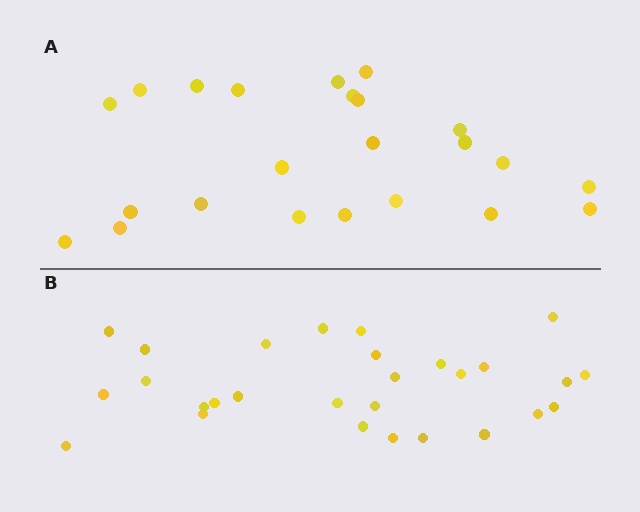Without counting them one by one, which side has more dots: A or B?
Region B (the bottom region) has more dots.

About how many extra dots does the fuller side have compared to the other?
Region B has about 5 more dots than region A.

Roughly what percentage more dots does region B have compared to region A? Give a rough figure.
About 20% more.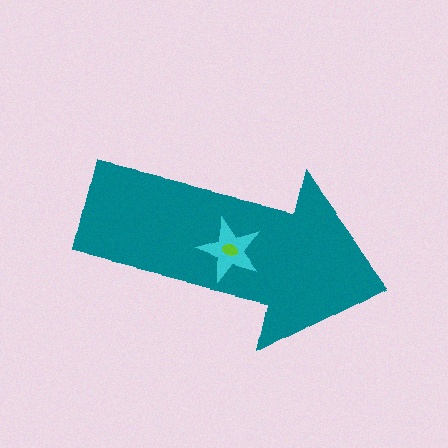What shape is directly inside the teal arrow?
The cyan star.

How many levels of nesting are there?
3.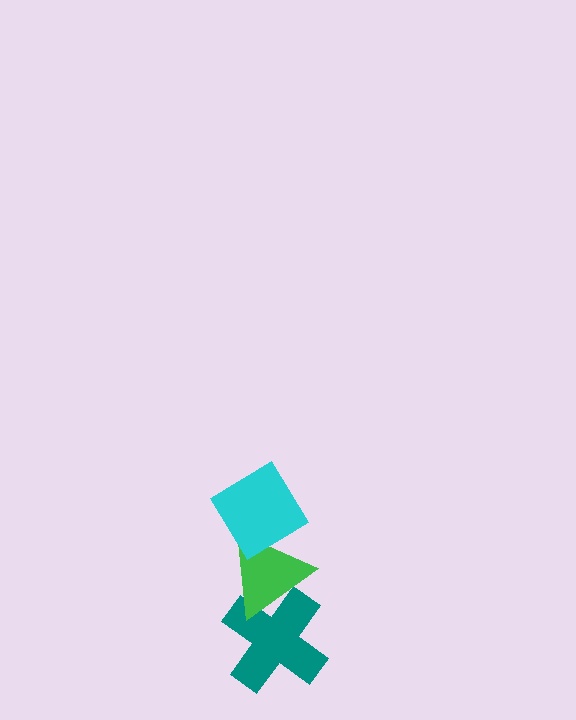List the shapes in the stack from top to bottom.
From top to bottom: the cyan diamond, the green triangle, the teal cross.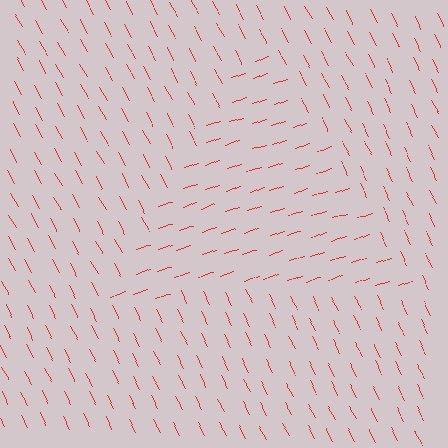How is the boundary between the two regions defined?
The boundary is defined purely by a change in line orientation (approximately 82 degrees difference). All lines are the same color and thickness.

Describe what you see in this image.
The image is filled with small red line segments. A triangle region in the image has lines oriented differently from the surrounding lines, creating a visible texture boundary.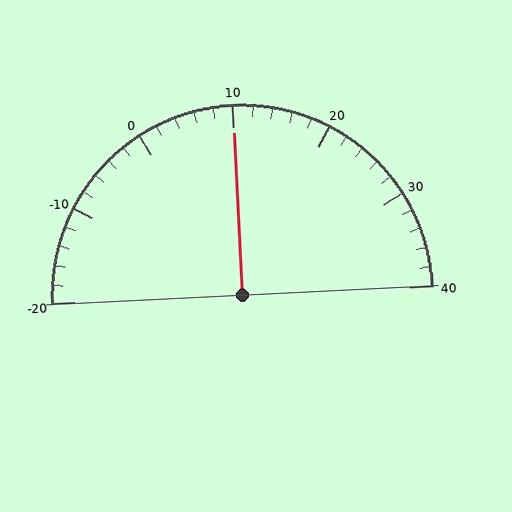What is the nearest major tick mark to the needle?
The nearest major tick mark is 10.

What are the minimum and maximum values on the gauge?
The gauge ranges from -20 to 40.